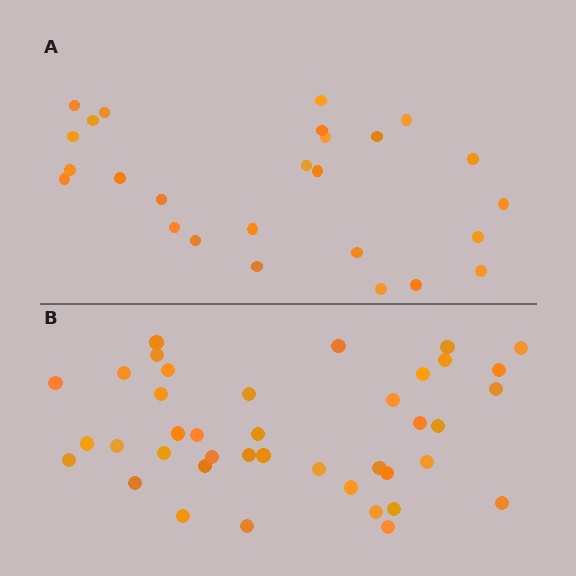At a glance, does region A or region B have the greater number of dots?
Region B (the bottom region) has more dots.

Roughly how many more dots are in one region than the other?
Region B has approximately 15 more dots than region A.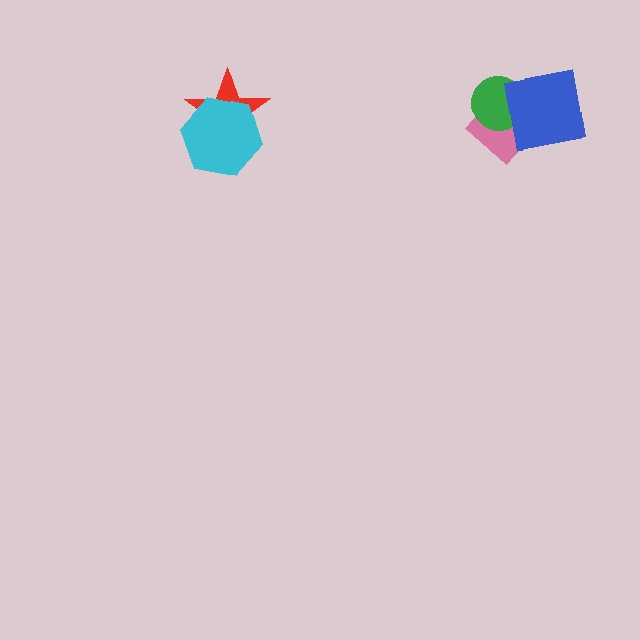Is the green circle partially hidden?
Yes, it is partially covered by another shape.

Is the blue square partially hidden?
No, no other shape covers it.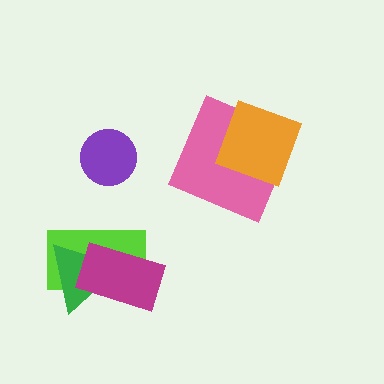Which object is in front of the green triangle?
The magenta rectangle is in front of the green triangle.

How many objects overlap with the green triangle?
2 objects overlap with the green triangle.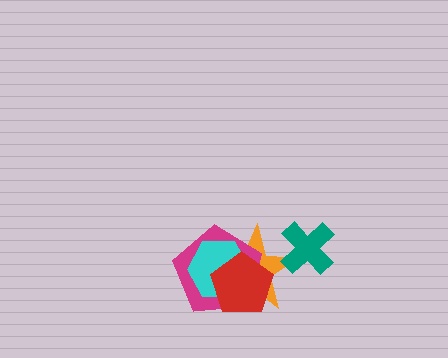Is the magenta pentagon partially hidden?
Yes, it is partially covered by another shape.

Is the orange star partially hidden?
Yes, it is partially covered by another shape.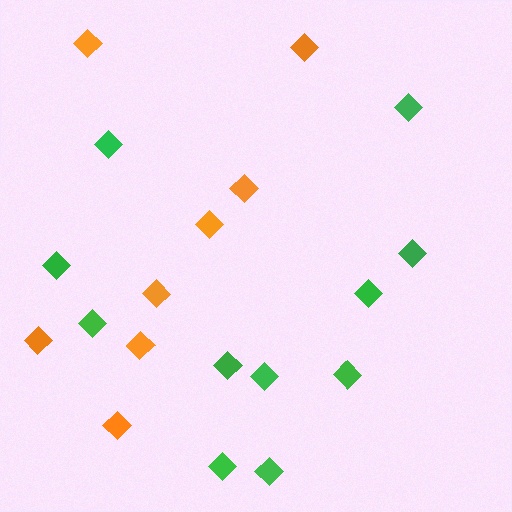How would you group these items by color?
There are 2 groups: one group of green diamonds (11) and one group of orange diamonds (8).